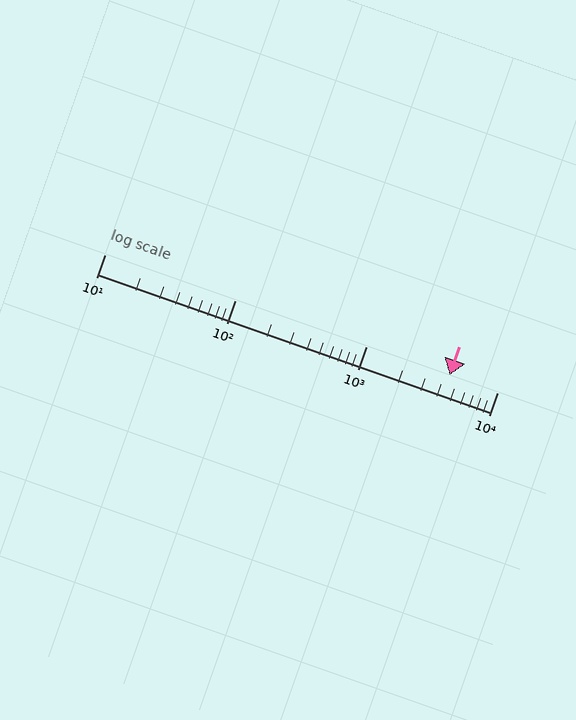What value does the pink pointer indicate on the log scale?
The pointer indicates approximately 4300.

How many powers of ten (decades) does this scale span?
The scale spans 3 decades, from 10 to 10000.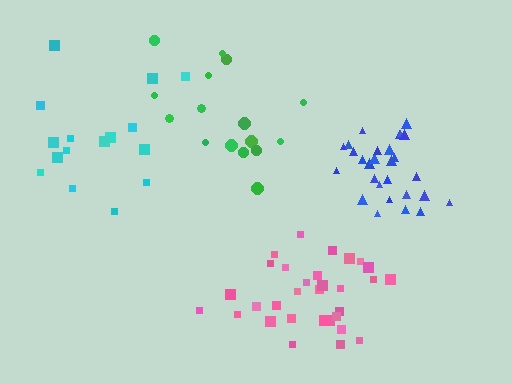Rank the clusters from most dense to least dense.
blue, pink, cyan, green.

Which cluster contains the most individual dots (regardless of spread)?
Pink (32).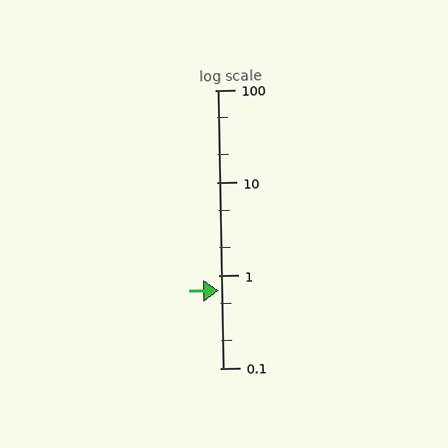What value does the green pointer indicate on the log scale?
The pointer indicates approximately 0.69.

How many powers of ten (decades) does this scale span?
The scale spans 3 decades, from 0.1 to 100.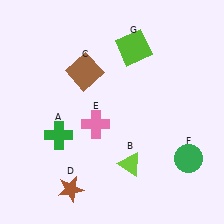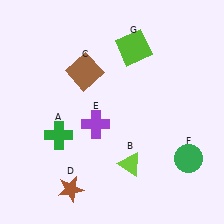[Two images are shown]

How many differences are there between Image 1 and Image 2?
There is 1 difference between the two images.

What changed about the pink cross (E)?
In Image 1, E is pink. In Image 2, it changed to purple.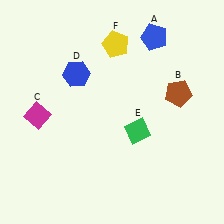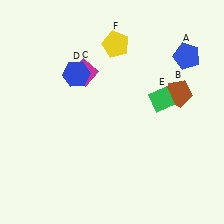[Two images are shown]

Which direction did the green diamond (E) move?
The green diamond (E) moved up.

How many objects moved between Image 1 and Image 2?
3 objects moved between the two images.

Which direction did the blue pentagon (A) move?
The blue pentagon (A) moved right.